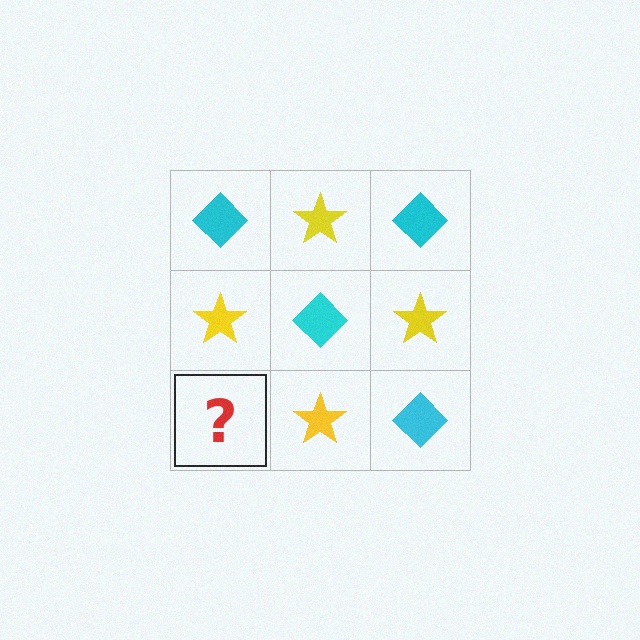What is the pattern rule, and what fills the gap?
The rule is that it alternates cyan diamond and yellow star in a checkerboard pattern. The gap should be filled with a cyan diamond.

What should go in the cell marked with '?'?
The missing cell should contain a cyan diamond.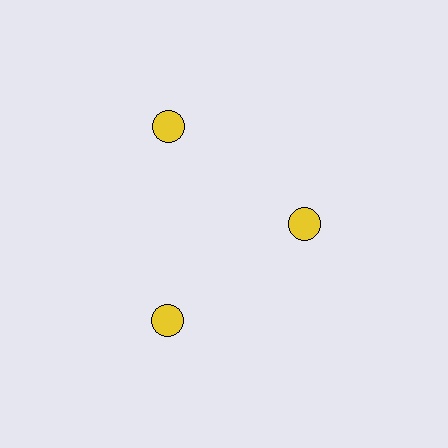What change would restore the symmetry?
The symmetry would be restored by moving it outward, back onto the ring so that all 3 circles sit at equal angles and equal distance from the center.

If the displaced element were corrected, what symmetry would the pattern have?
It would have 3-fold rotational symmetry — the pattern would map onto itself every 120 degrees.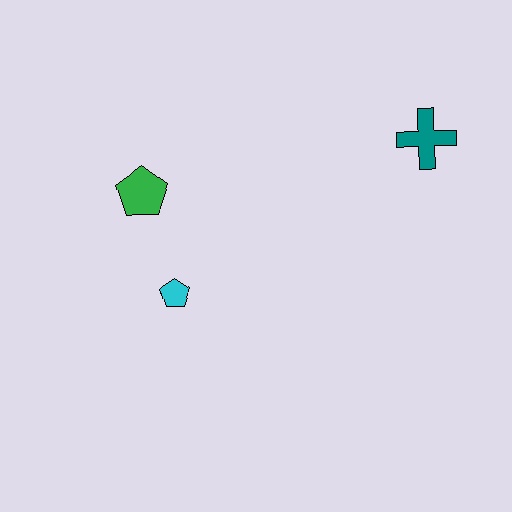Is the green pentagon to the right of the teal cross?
No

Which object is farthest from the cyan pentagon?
The teal cross is farthest from the cyan pentagon.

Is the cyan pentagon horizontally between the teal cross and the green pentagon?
Yes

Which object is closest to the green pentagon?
The cyan pentagon is closest to the green pentagon.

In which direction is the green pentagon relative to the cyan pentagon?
The green pentagon is above the cyan pentagon.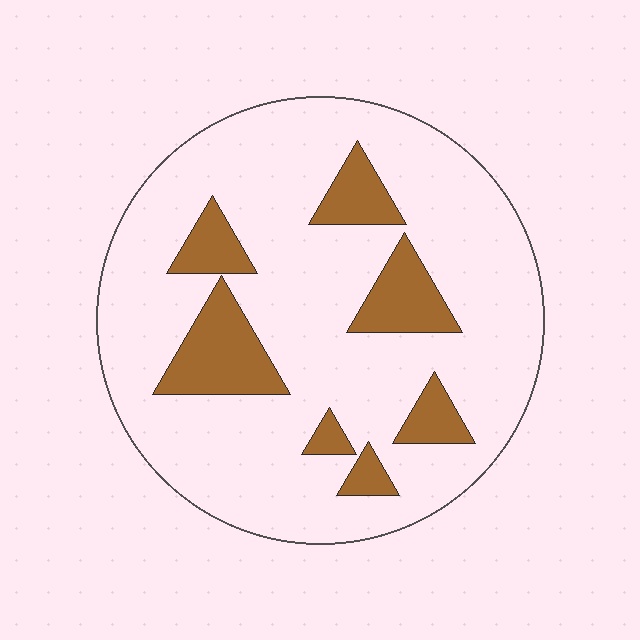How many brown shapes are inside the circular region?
7.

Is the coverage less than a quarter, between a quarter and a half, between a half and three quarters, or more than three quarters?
Less than a quarter.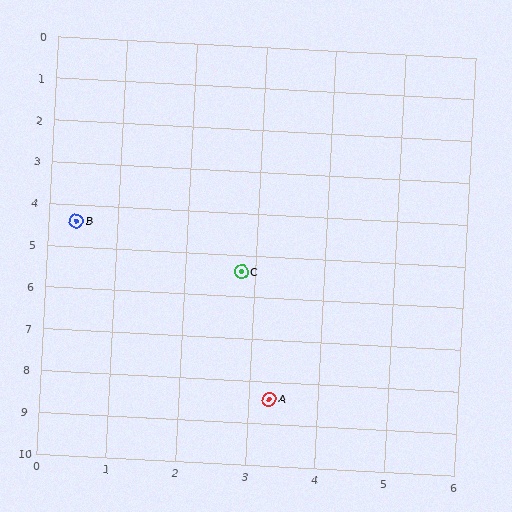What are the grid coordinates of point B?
Point B is at approximately (0.4, 4.4).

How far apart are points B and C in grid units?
Points B and C are about 2.6 grid units apart.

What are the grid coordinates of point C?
Point C is at approximately (2.8, 5.4).